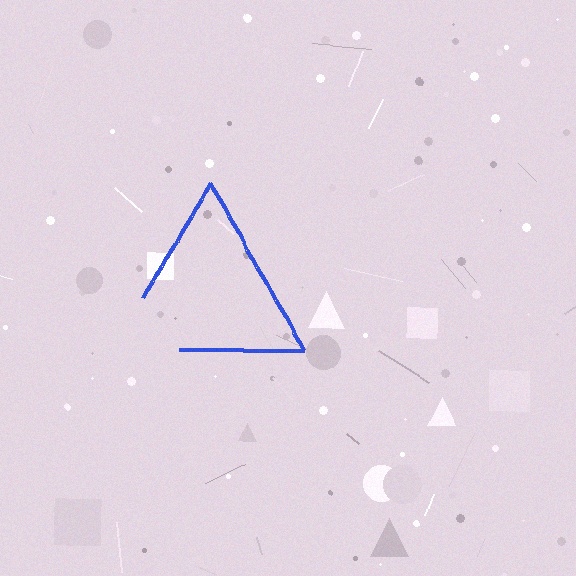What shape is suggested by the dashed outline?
The dashed outline suggests a triangle.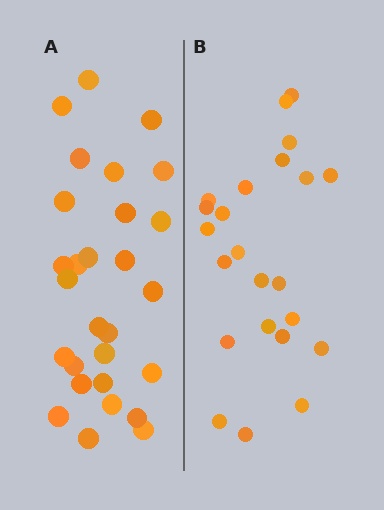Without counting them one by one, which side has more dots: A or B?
Region A (the left region) has more dots.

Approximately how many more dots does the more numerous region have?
Region A has about 5 more dots than region B.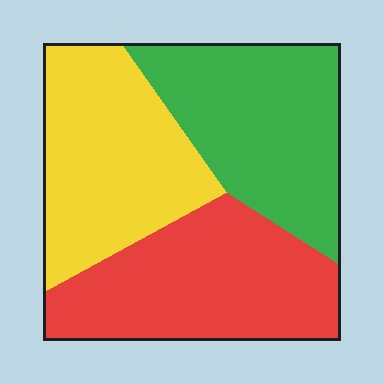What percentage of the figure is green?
Green takes up between a sixth and a third of the figure.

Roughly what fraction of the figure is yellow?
Yellow covers roughly 30% of the figure.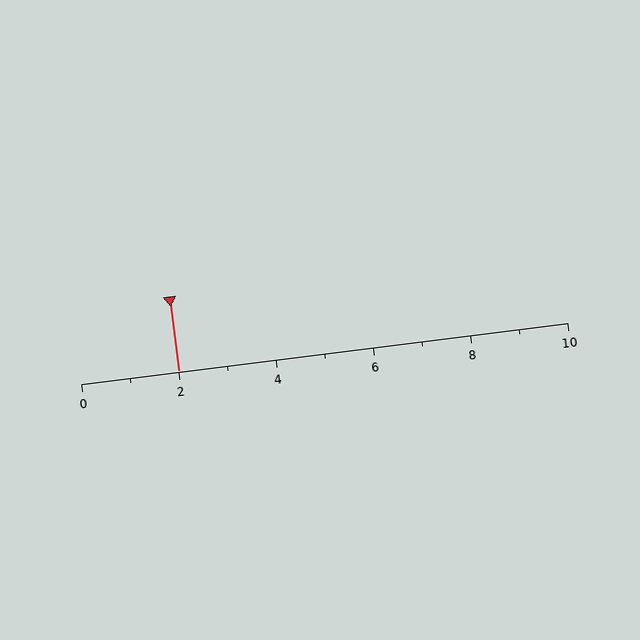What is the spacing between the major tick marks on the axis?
The major ticks are spaced 2 apart.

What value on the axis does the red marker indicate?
The marker indicates approximately 2.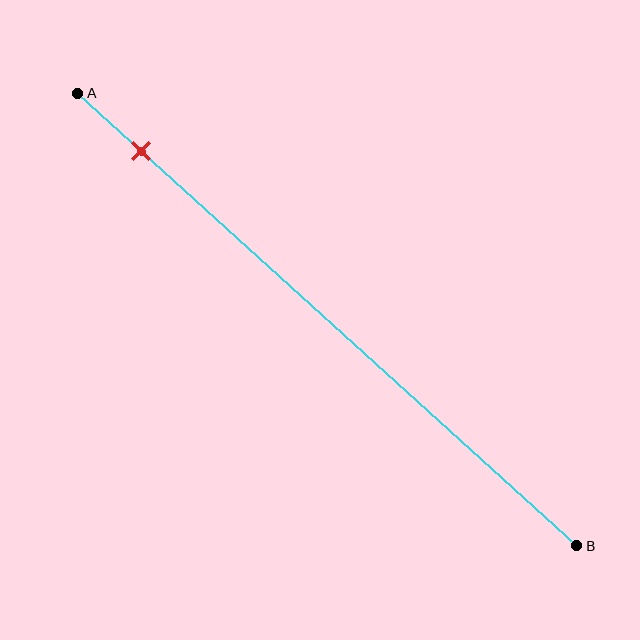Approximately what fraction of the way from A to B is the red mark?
The red mark is approximately 15% of the way from A to B.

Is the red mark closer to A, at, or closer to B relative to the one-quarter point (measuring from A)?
The red mark is closer to point A than the one-quarter point of segment AB.